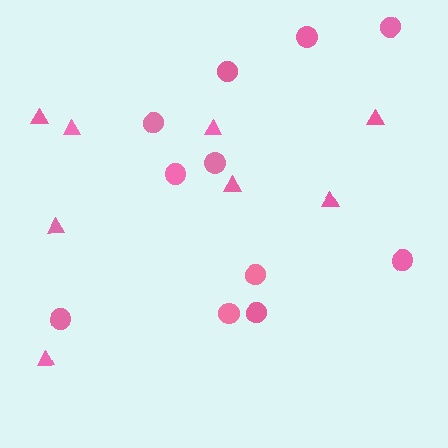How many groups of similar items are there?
There are 2 groups: one group of triangles (8) and one group of circles (11).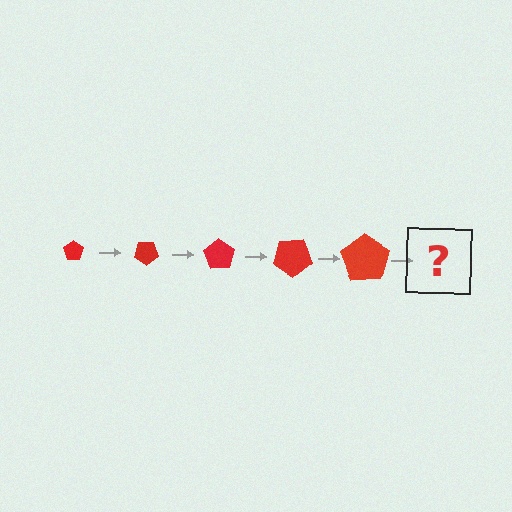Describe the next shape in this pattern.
It should be a pentagon, larger than the previous one and rotated 175 degrees from the start.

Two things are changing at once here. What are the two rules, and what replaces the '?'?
The two rules are that the pentagon grows larger each step and it rotates 35 degrees each step. The '?' should be a pentagon, larger than the previous one and rotated 175 degrees from the start.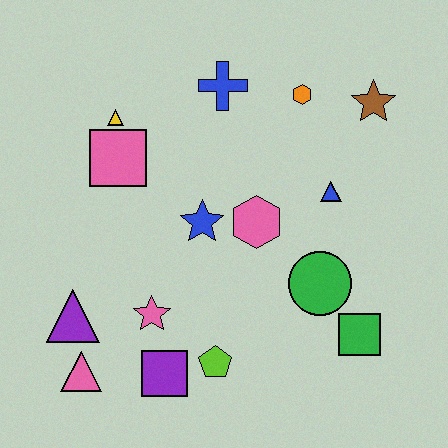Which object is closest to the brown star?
The orange hexagon is closest to the brown star.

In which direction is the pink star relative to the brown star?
The pink star is to the left of the brown star.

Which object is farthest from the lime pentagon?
The brown star is farthest from the lime pentagon.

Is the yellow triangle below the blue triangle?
No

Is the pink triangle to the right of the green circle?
No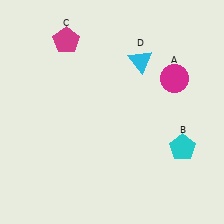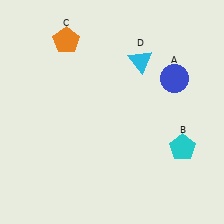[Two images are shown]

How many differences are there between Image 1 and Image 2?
There are 2 differences between the two images.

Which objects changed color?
A changed from magenta to blue. C changed from magenta to orange.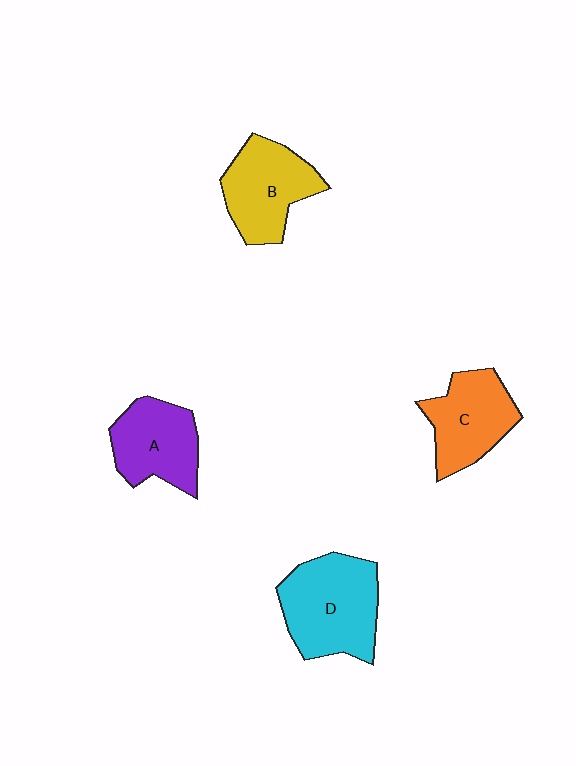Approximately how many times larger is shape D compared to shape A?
Approximately 1.3 times.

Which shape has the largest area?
Shape D (cyan).